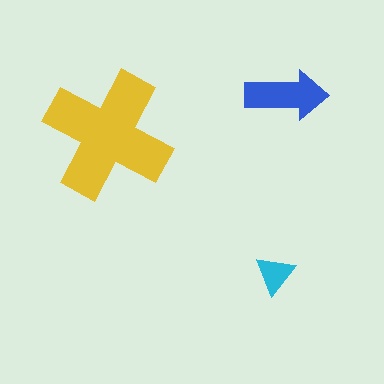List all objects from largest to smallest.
The yellow cross, the blue arrow, the cyan triangle.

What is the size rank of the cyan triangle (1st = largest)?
3rd.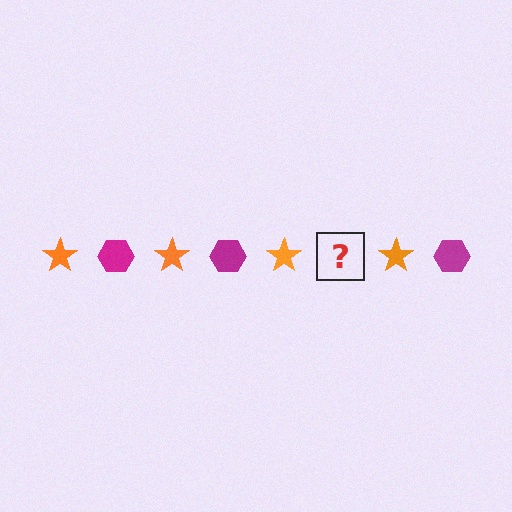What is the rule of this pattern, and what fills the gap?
The rule is that the pattern alternates between orange star and magenta hexagon. The gap should be filled with a magenta hexagon.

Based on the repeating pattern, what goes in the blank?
The blank should be a magenta hexagon.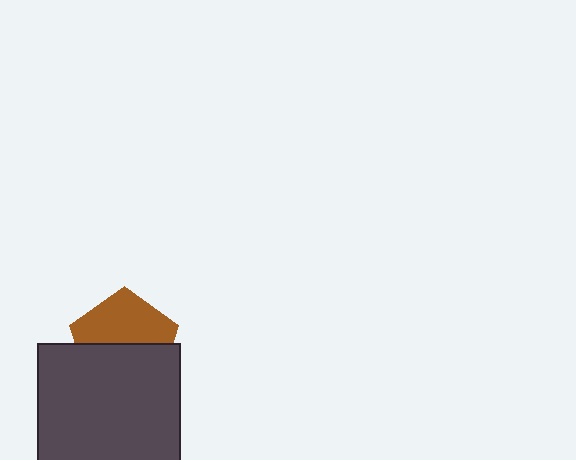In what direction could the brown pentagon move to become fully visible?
The brown pentagon could move up. That would shift it out from behind the dark gray square entirely.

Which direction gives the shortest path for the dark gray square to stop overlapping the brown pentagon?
Moving down gives the shortest separation.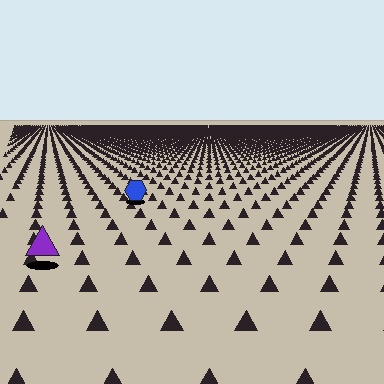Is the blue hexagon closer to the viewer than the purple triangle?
No. The purple triangle is closer — you can tell from the texture gradient: the ground texture is coarser near it.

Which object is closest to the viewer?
The purple triangle is closest. The texture marks near it are larger and more spread out.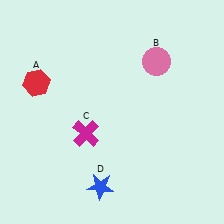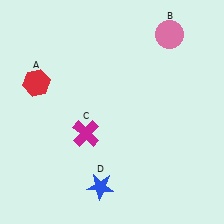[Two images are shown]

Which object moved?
The pink circle (B) moved up.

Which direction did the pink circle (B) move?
The pink circle (B) moved up.